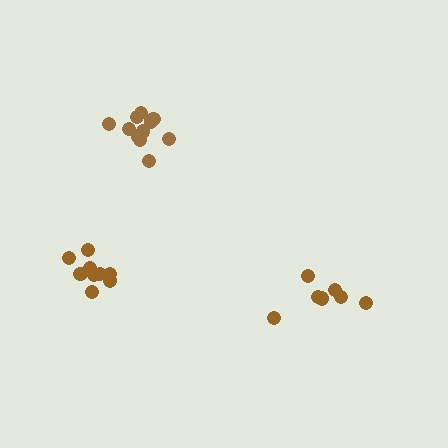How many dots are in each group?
Group 1: 7 dots, Group 2: 11 dots, Group 3: 9 dots (27 total).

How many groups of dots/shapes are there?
There are 3 groups.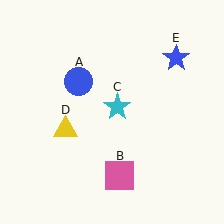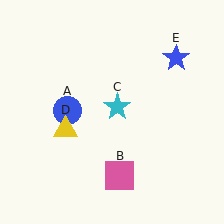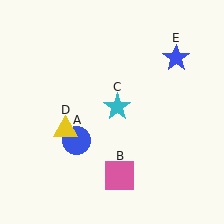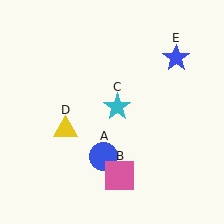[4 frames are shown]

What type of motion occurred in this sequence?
The blue circle (object A) rotated counterclockwise around the center of the scene.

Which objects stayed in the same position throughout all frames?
Pink square (object B) and cyan star (object C) and yellow triangle (object D) and blue star (object E) remained stationary.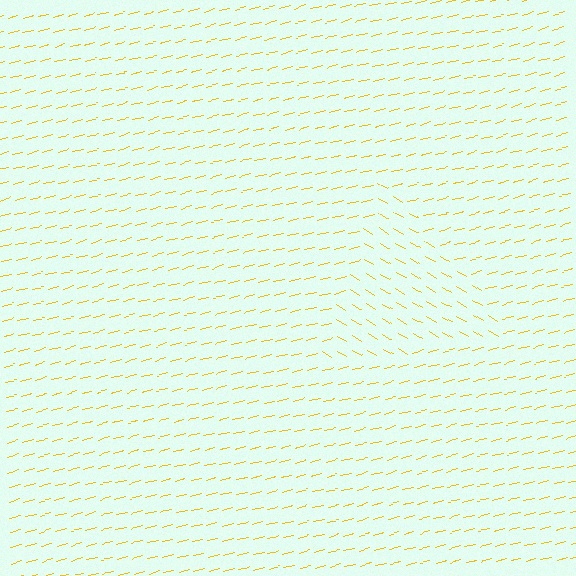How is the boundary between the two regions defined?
The boundary is defined purely by a change in line orientation (approximately 45 degrees difference). All lines are the same color and thickness.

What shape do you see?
I see a triangle.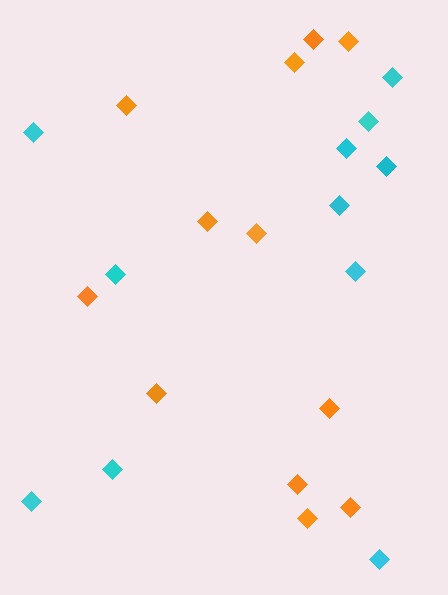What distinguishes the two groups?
There are 2 groups: one group of orange diamonds (12) and one group of cyan diamonds (11).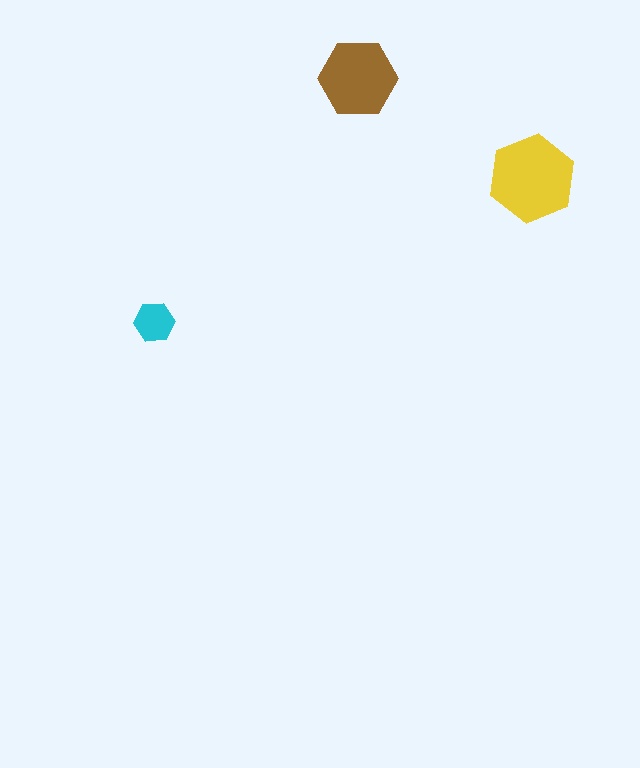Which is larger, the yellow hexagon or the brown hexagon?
The yellow one.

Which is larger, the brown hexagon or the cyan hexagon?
The brown one.